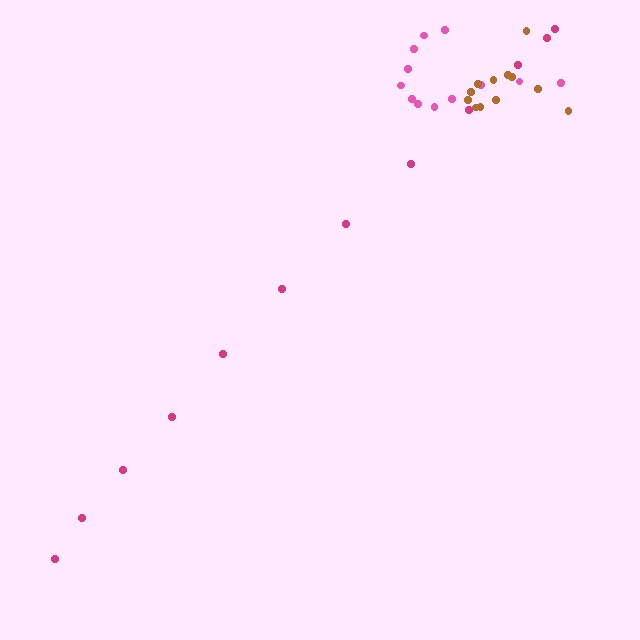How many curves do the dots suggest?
There are 3 distinct paths.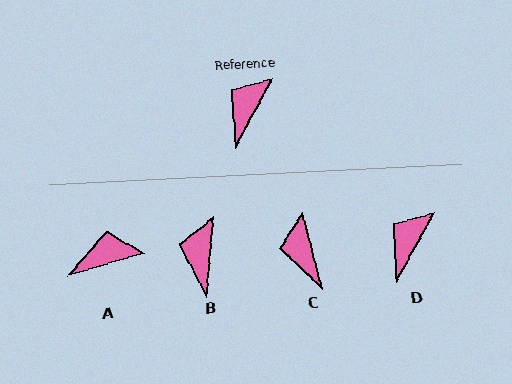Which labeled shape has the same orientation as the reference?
D.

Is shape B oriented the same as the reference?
No, it is off by about 24 degrees.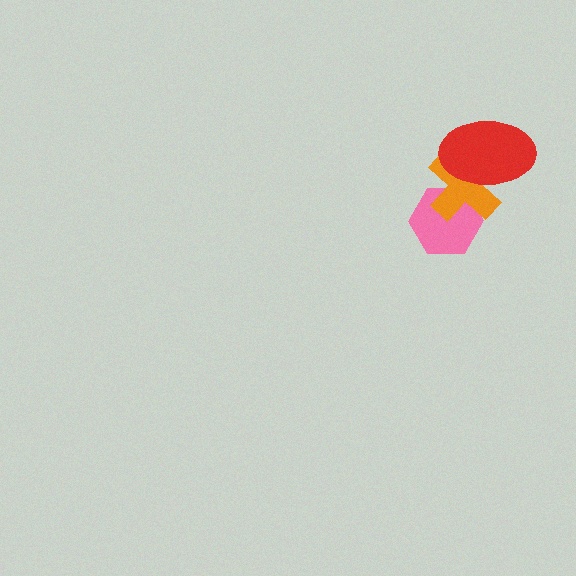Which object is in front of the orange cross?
The red ellipse is in front of the orange cross.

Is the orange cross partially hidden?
Yes, it is partially covered by another shape.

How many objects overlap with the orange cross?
2 objects overlap with the orange cross.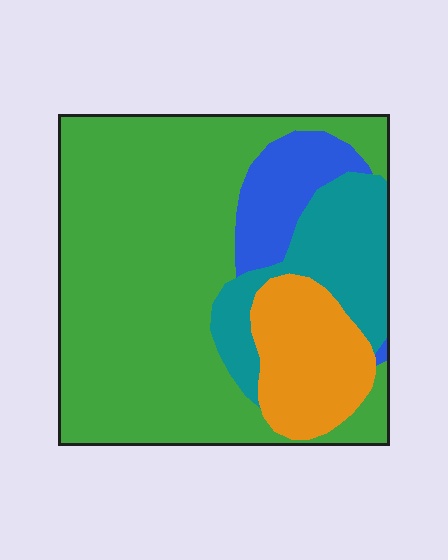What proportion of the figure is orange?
Orange covers around 15% of the figure.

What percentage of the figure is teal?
Teal takes up about one sixth (1/6) of the figure.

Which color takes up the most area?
Green, at roughly 60%.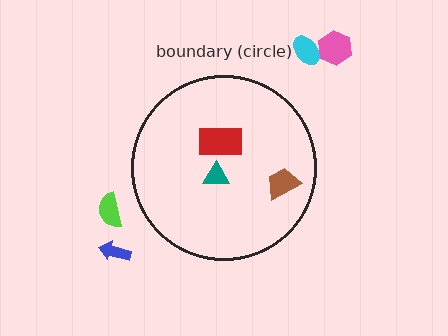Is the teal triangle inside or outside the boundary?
Inside.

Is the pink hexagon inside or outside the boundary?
Outside.